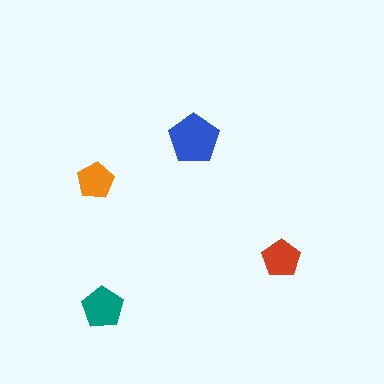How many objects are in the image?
There are 4 objects in the image.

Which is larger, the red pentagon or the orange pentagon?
The red one.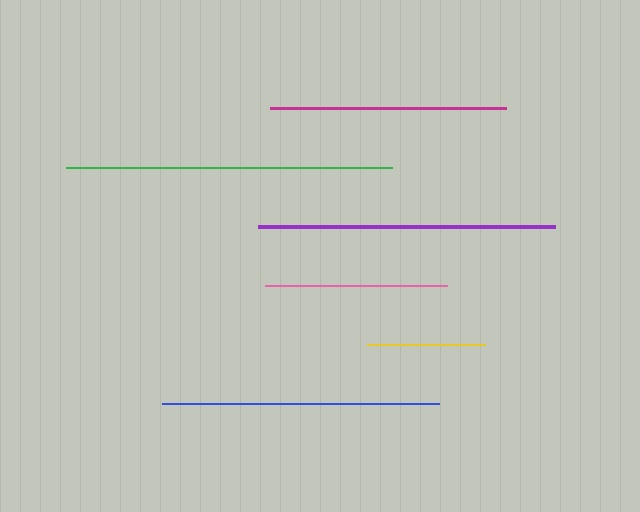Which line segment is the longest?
The green line is the longest at approximately 326 pixels.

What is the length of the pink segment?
The pink segment is approximately 182 pixels long.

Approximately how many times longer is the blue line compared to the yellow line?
The blue line is approximately 2.4 times the length of the yellow line.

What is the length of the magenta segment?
The magenta segment is approximately 236 pixels long.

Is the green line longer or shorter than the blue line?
The green line is longer than the blue line.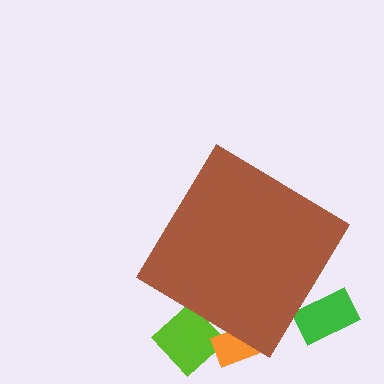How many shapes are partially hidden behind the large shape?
3 shapes are partially hidden.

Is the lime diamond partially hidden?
Yes, the lime diamond is partially hidden behind the brown diamond.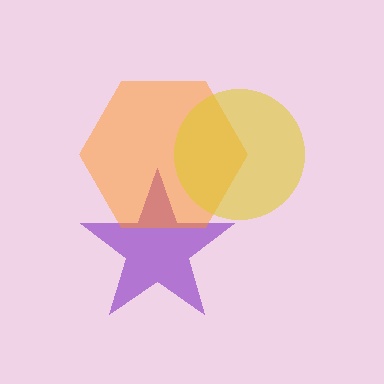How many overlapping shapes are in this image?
There are 3 overlapping shapes in the image.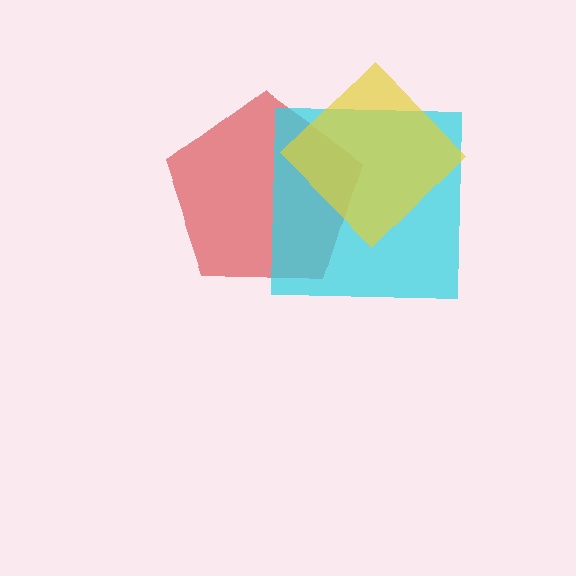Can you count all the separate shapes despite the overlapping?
Yes, there are 3 separate shapes.